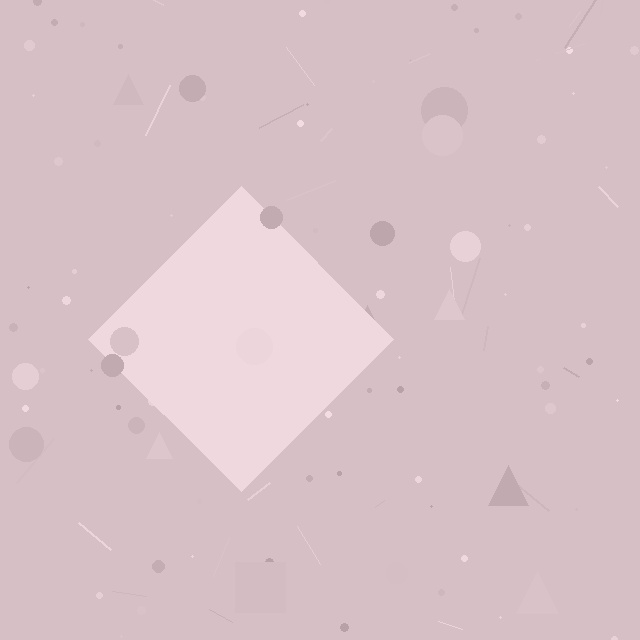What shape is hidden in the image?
A diamond is hidden in the image.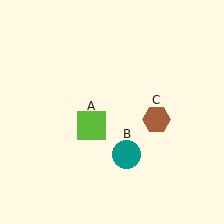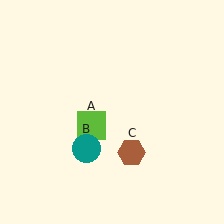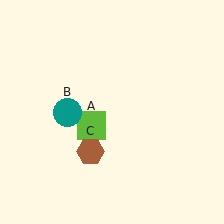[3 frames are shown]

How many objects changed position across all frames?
2 objects changed position: teal circle (object B), brown hexagon (object C).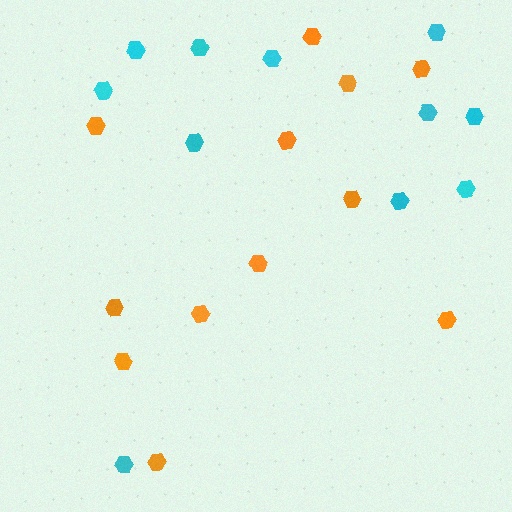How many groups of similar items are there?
There are 2 groups: one group of cyan hexagons (11) and one group of orange hexagons (12).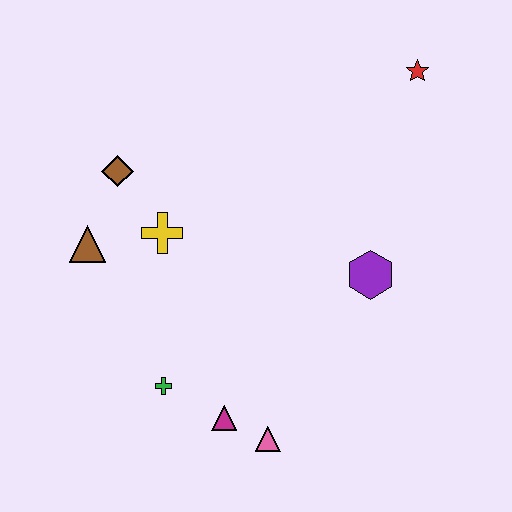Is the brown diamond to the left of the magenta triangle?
Yes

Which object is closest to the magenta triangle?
The pink triangle is closest to the magenta triangle.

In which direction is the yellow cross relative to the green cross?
The yellow cross is above the green cross.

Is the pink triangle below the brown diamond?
Yes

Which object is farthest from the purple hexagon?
The brown triangle is farthest from the purple hexagon.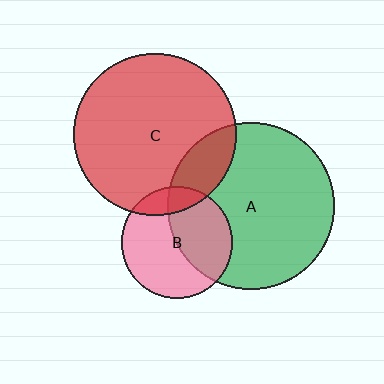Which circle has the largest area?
Circle A (green).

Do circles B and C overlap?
Yes.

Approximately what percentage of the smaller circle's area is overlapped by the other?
Approximately 15%.